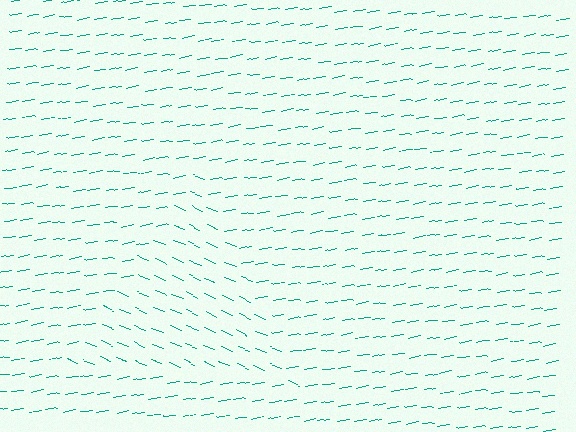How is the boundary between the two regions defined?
The boundary is defined purely by a change in line orientation (approximately 33 degrees difference). All lines are the same color and thickness.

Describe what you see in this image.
The image is filled with small teal line segments. A triangle region in the image has lines oriented differently from the surrounding lines, creating a visible texture boundary.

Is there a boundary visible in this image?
Yes, there is a texture boundary formed by a change in line orientation.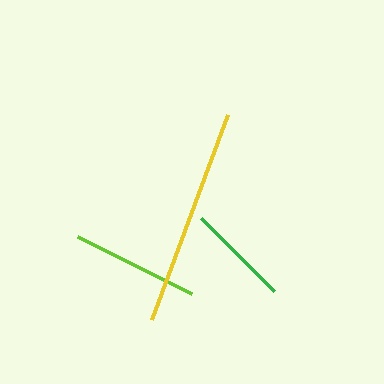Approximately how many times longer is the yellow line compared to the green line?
The yellow line is approximately 2.1 times the length of the green line.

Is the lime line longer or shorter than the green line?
The lime line is longer than the green line.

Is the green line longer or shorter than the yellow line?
The yellow line is longer than the green line.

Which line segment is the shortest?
The green line is the shortest at approximately 103 pixels.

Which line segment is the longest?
The yellow line is the longest at approximately 218 pixels.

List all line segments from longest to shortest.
From longest to shortest: yellow, lime, green.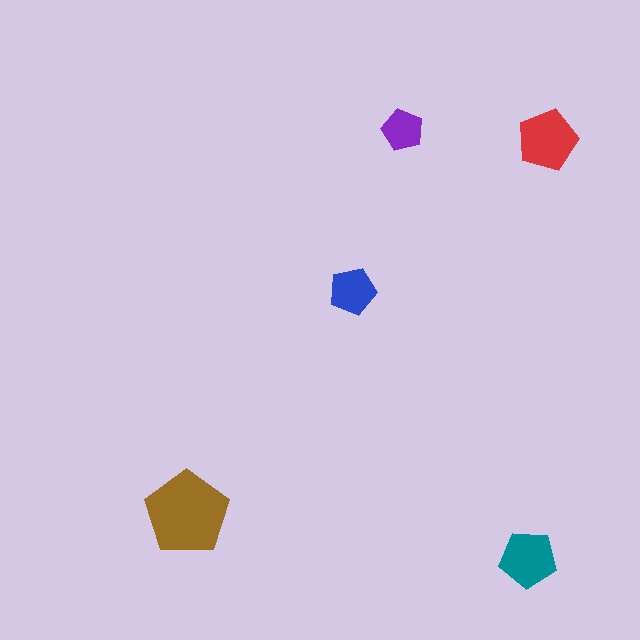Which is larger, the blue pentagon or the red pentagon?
The red one.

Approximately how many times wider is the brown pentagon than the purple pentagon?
About 2 times wider.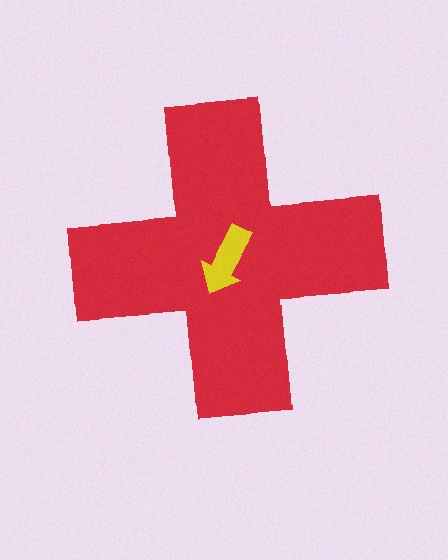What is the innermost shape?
The yellow arrow.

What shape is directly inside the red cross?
The yellow arrow.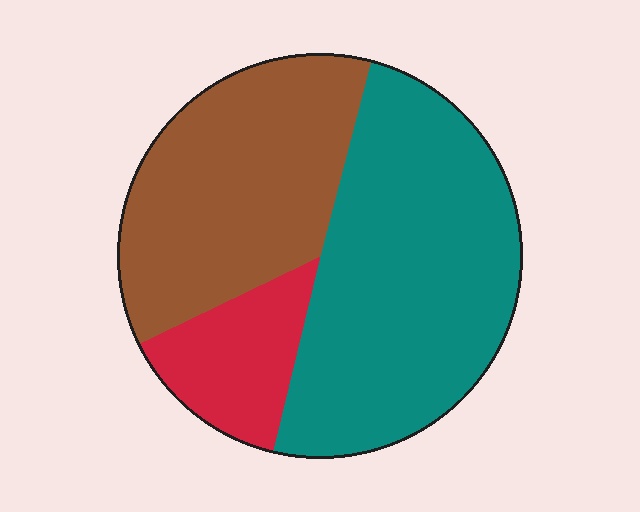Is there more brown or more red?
Brown.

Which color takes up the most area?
Teal, at roughly 50%.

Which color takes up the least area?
Red, at roughly 15%.